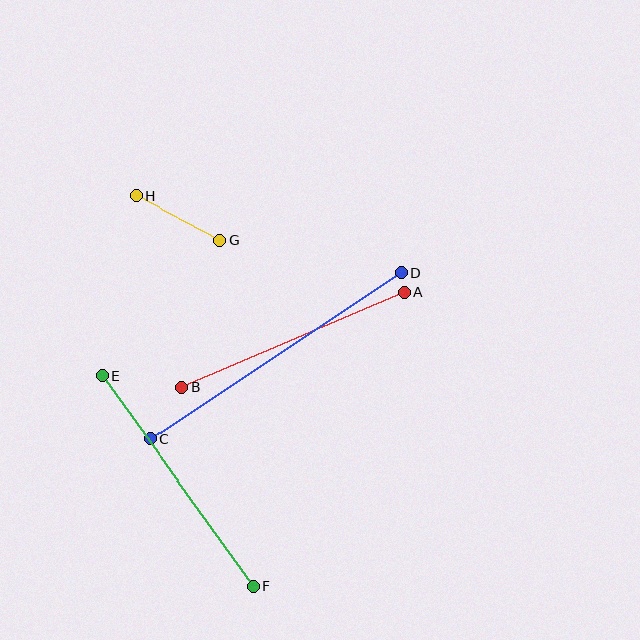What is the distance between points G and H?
The distance is approximately 94 pixels.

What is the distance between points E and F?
The distance is approximately 259 pixels.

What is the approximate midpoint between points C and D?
The midpoint is at approximately (276, 356) pixels.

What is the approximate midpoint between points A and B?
The midpoint is at approximately (293, 340) pixels.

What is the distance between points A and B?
The distance is approximately 242 pixels.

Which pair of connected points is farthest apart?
Points C and D are farthest apart.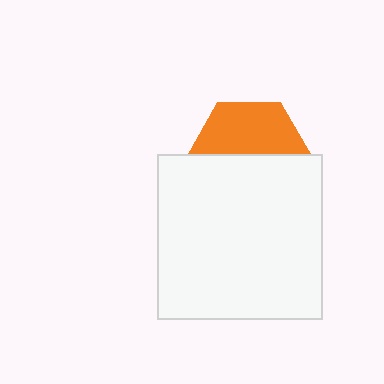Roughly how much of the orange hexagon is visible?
About half of it is visible (roughly 46%).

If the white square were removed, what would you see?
You would see the complete orange hexagon.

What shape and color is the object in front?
The object in front is a white square.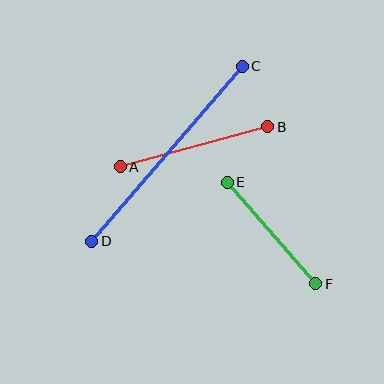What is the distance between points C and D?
The distance is approximately 231 pixels.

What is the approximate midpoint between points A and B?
The midpoint is at approximately (194, 147) pixels.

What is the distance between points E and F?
The distance is approximately 135 pixels.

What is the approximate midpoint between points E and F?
The midpoint is at approximately (272, 233) pixels.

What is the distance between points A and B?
The distance is approximately 153 pixels.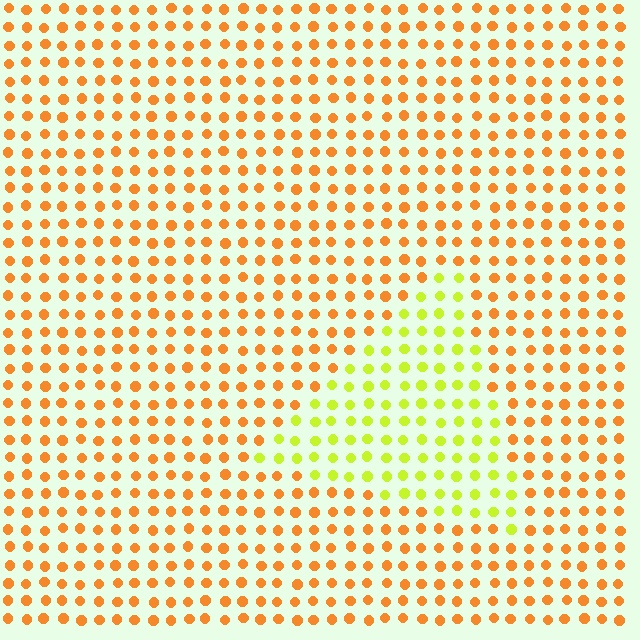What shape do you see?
I see a triangle.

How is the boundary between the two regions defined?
The boundary is defined purely by a slight shift in hue (about 47 degrees). Spacing, size, and orientation are identical on both sides.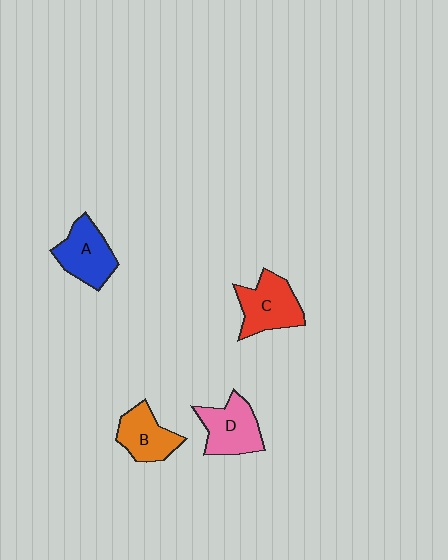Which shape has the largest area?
Shape C (red).